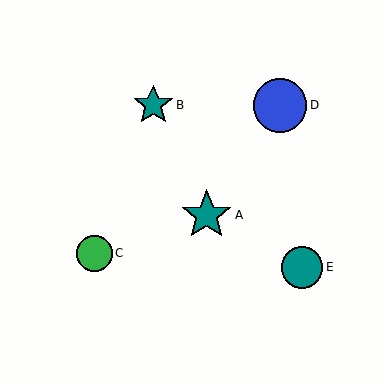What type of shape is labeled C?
Shape C is a green circle.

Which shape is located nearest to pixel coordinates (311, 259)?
The teal circle (labeled E) at (302, 267) is nearest to that location.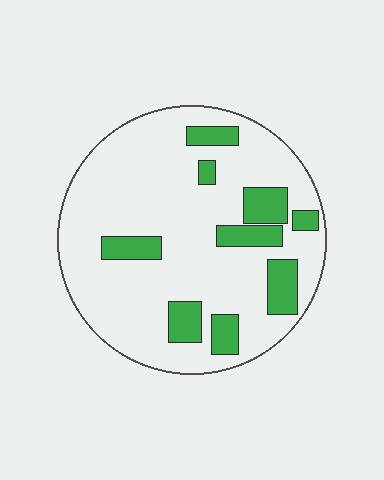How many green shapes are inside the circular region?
9.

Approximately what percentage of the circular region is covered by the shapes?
Approximately 20%.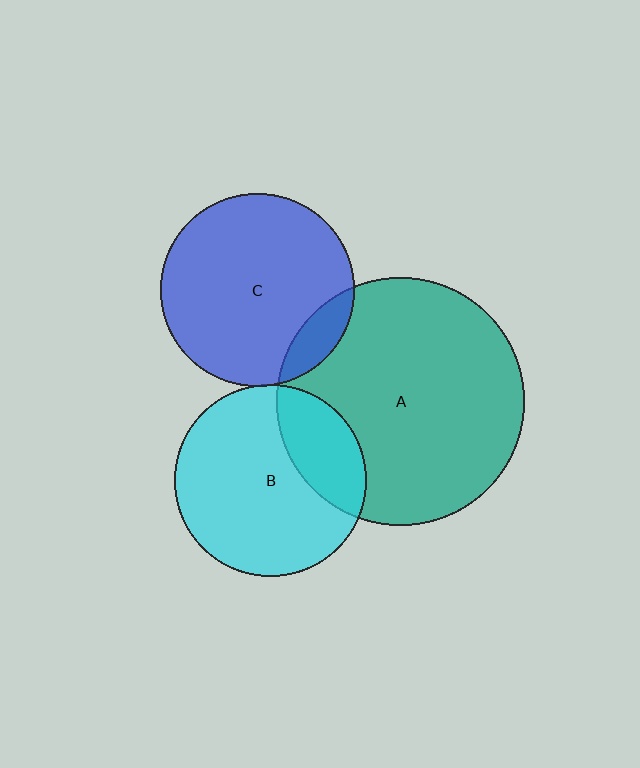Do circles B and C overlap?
Yes.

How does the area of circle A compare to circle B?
Approximately 1.7 times.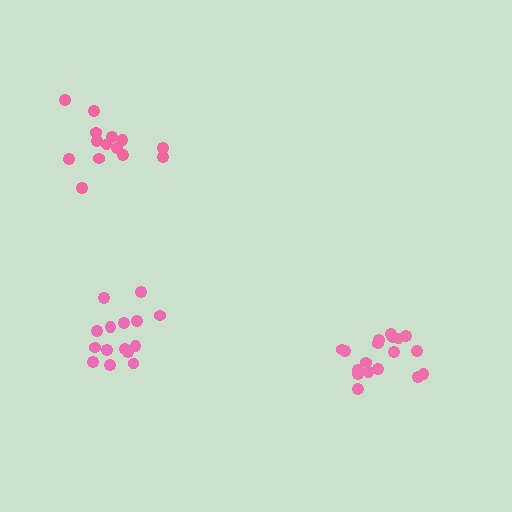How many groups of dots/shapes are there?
There are 3 groups.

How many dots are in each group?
Group 1: 15 dots, Group 2: 14 dots, Group 3: 18 dots (47 total).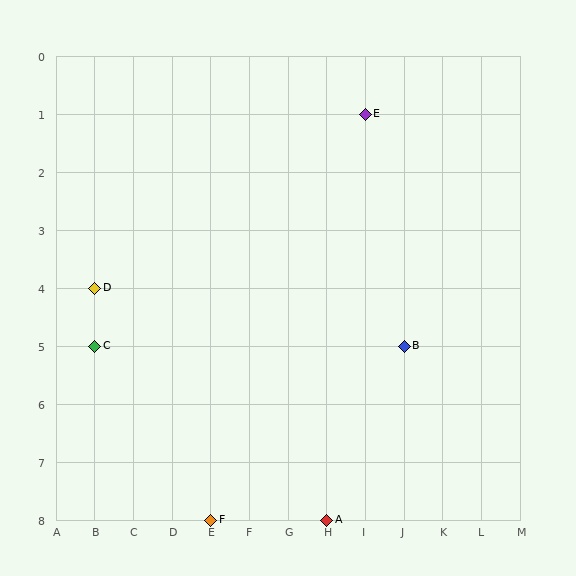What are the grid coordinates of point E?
Point E is at grid coordinates (I, 1).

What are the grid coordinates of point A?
Point A is at grid coordinates (H, 8).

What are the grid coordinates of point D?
Point D is at grid coordinates (B, 4).